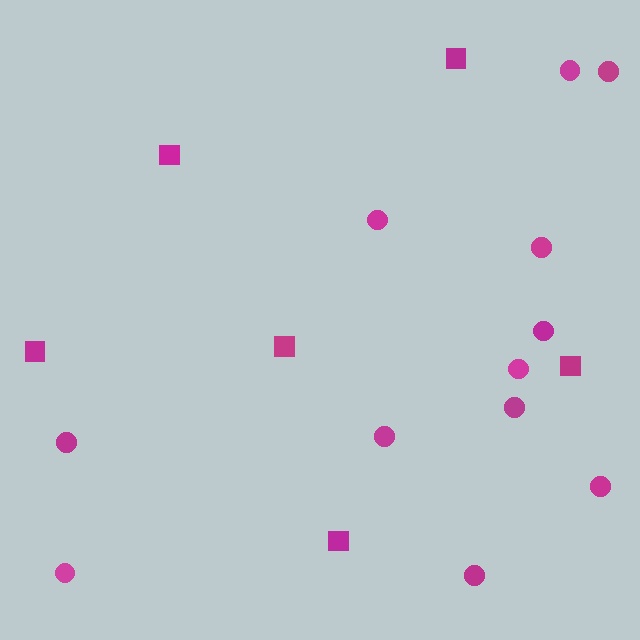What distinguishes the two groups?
There are 2 groups: one group of circles (12) and one group of squares (6).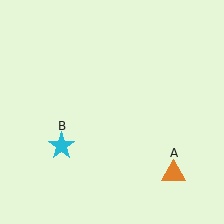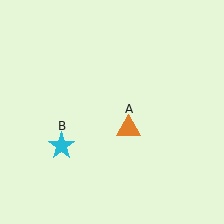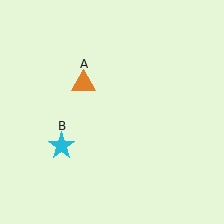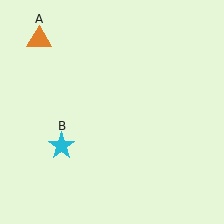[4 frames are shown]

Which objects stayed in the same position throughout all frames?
Cyan star (object B) remained stationary.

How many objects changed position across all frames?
1 object changed position: orange triangle (object A).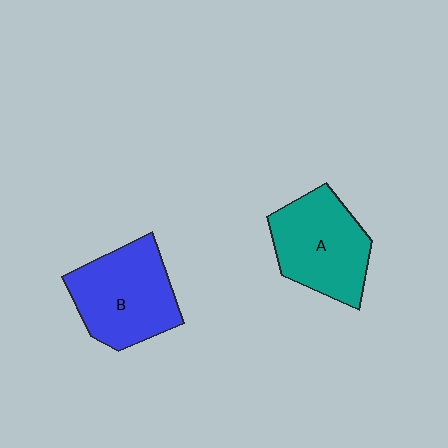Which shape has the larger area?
Shape B (blue).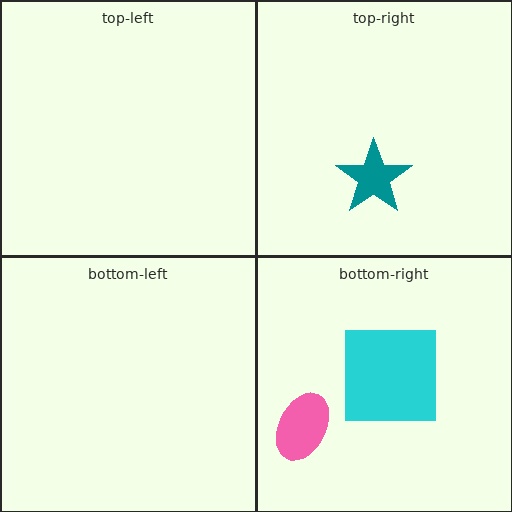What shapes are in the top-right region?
The teal star.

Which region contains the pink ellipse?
The bottom-right region.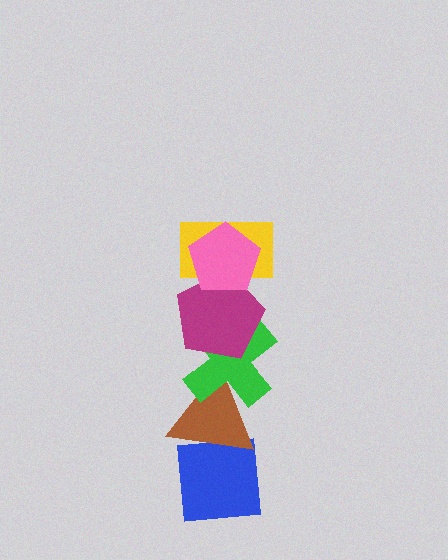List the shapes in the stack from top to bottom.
From top to bottom: the pink pentagon, the yellow rectangle, the magenta pentagon, the green cross, the brown triangle, the blue square.